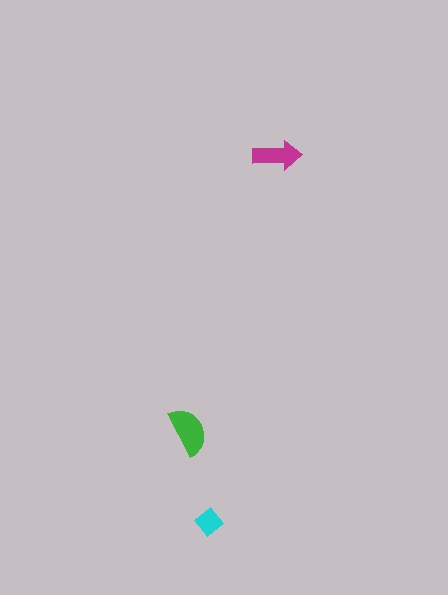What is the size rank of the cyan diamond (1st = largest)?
3rd.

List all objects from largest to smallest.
The green semicircle, the magenta arrow, the cyan diamond.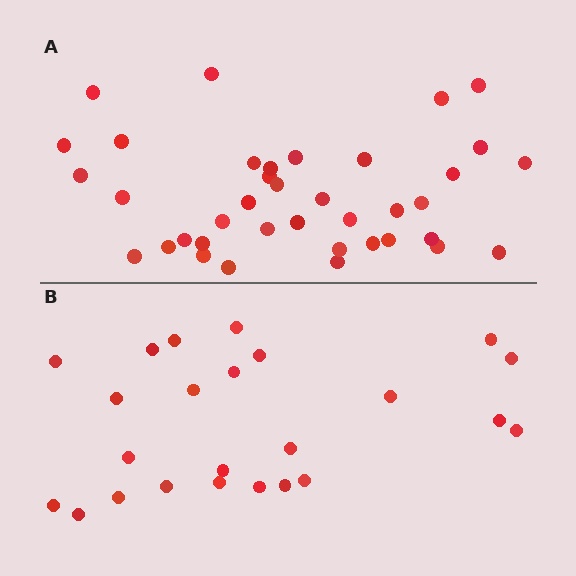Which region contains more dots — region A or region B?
Region A (the top region) has more dots.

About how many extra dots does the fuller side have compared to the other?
Region A has approximately 15 more dots than region B.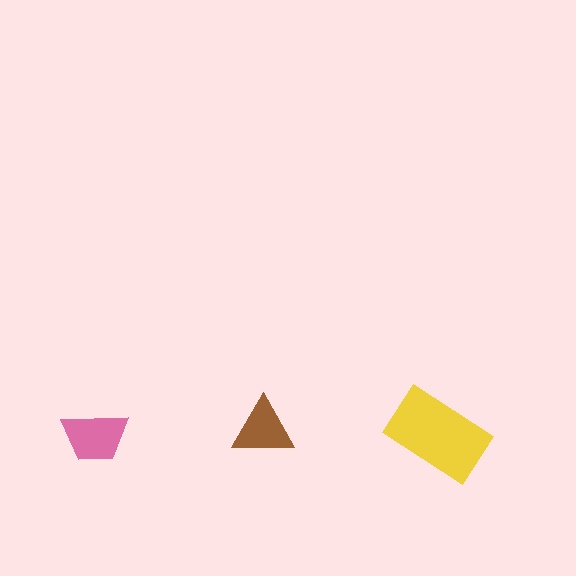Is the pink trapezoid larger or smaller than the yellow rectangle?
Smaller.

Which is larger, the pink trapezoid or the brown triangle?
The pink trapezoid.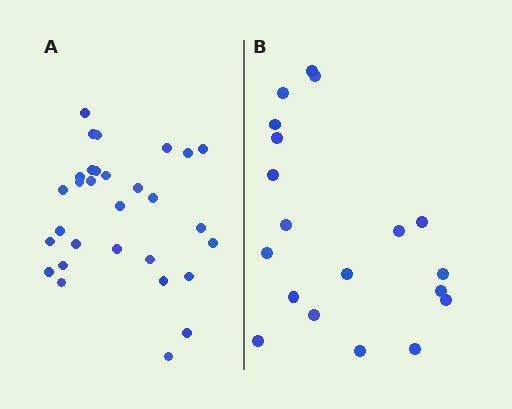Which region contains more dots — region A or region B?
Region A (the left region) has more dots.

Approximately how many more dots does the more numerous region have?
Region A has roughly 12 or so more dots than region B.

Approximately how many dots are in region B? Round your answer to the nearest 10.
About 20 dots. (The exact count is 19, which rounds to 20.)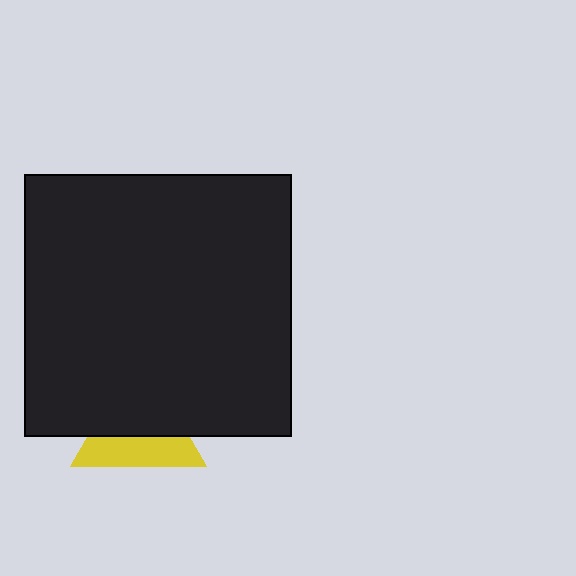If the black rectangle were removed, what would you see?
You would see the complete yellow triangle.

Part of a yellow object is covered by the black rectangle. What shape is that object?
It is a triangle.